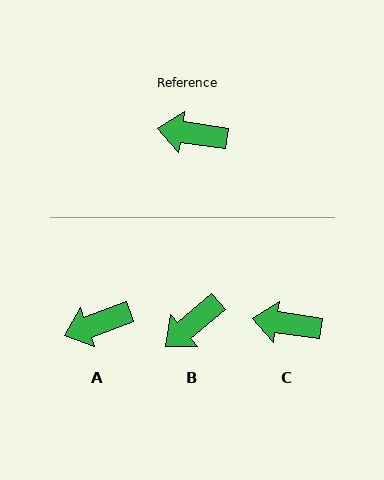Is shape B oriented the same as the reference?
No, it is off by about 48 degrees.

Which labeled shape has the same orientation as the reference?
C.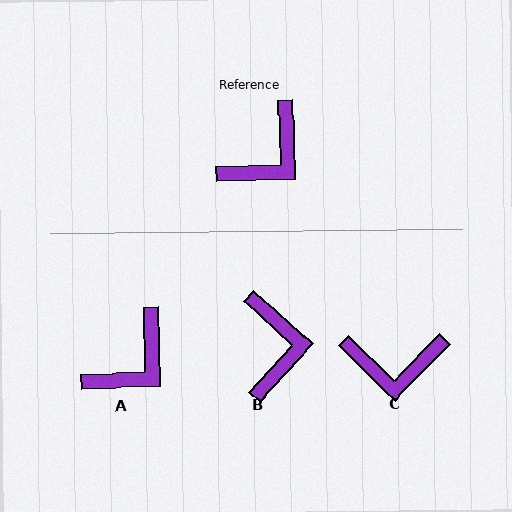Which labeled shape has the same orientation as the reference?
A.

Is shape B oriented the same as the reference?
No, it is off by about 46 degrees.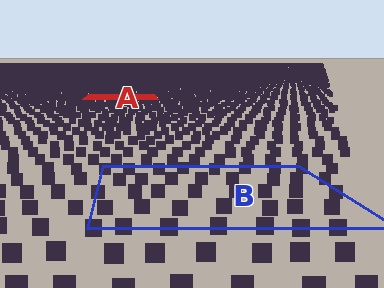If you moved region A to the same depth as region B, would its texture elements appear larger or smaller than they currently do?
They would appear larger. At a closer depth, the same texture elements are projected at a bigger on-screen size.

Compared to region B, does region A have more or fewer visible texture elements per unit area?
Region A has more texture elements per unit area — they are packed more densely because it is farther away.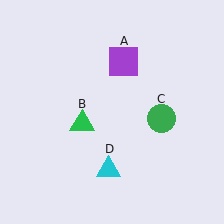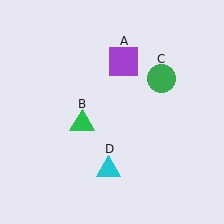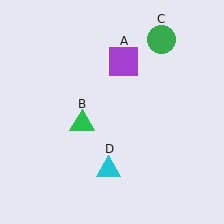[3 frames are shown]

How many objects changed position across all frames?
1 object changed position: green circle (object C).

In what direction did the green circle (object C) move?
The green circle (object C) moved up.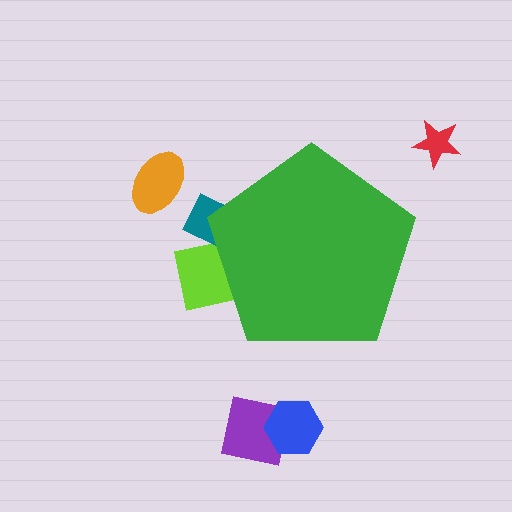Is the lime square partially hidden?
Yes, the lime square is partially hidden behind the green pentagon.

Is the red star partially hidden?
No, the red star is fully visible.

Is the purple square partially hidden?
No, the purple square is fully visible.